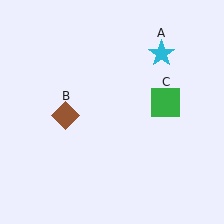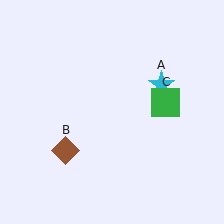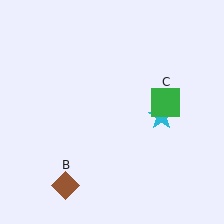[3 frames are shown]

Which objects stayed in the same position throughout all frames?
Green square (object C) remained stationary.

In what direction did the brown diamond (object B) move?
The brown diamond (object B) moved down.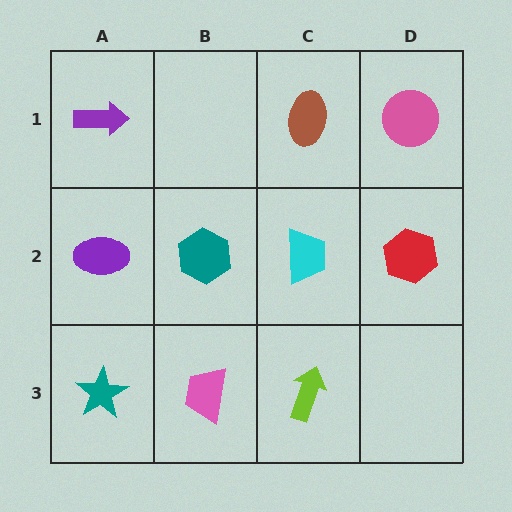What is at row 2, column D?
A red hexagon.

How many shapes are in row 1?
3 shapes.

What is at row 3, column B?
A pink trapezoid.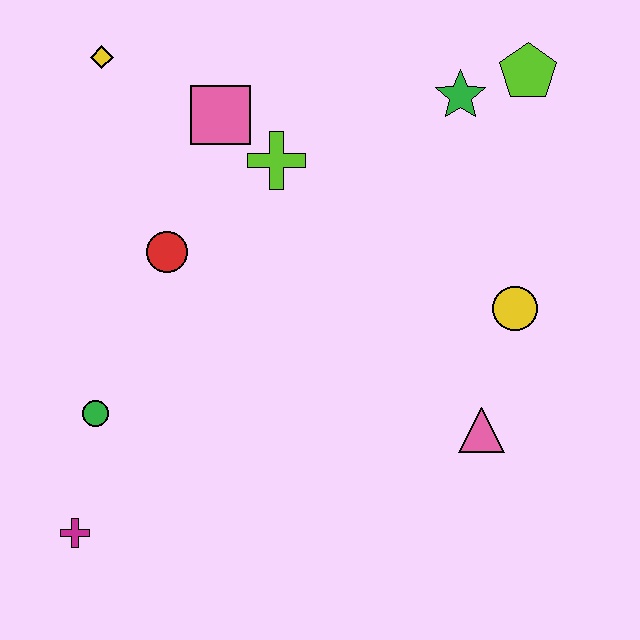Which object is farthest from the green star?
The magenta cross is farthest from the green star.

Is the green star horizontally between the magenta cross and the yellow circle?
Yes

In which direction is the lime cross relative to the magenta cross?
The lime cross is above the magenta cross.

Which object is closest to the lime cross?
The pink square is closest to the lime cross.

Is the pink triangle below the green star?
Yes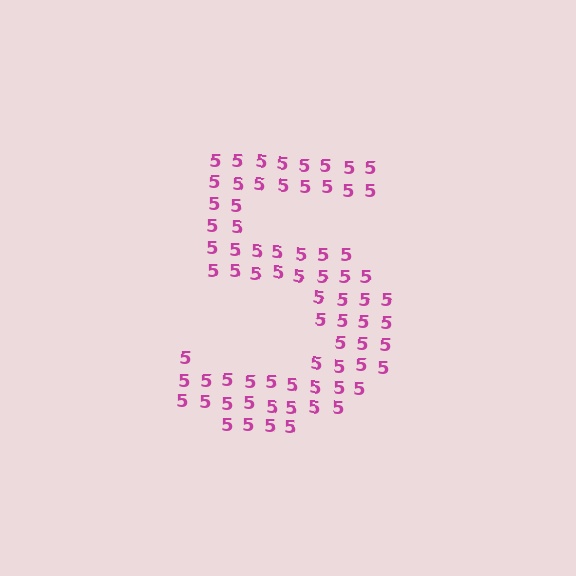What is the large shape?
The large shape is the digit 5.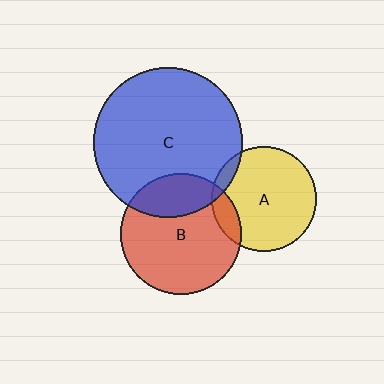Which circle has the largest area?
Circle C (blue).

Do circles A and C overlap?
Yes.